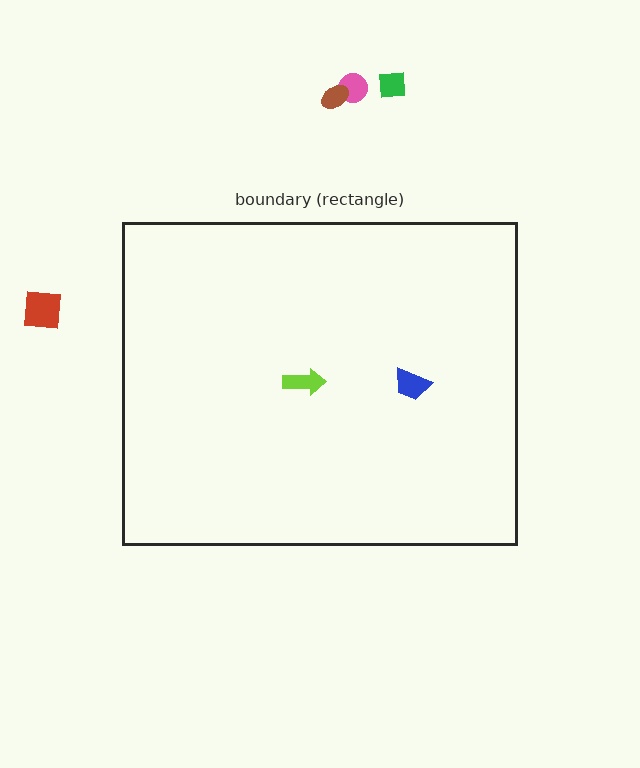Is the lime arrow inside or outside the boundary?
Inside.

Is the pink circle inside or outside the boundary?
Outside.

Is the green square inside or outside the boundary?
Outside.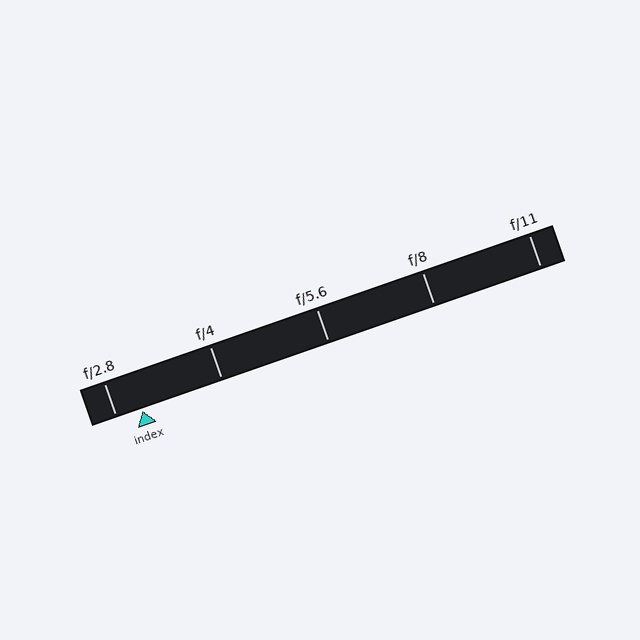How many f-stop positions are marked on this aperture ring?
There are 5 f-stop positions marked.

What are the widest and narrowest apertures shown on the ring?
The widest aperture shown is f/2.8 and the narrowest is f/11.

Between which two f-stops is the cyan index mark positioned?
The index mark is between f/2.8 and f/4.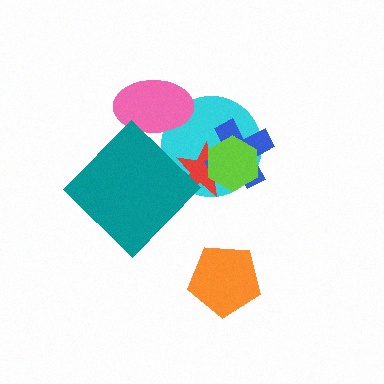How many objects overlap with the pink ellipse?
1 object overlaps with the pink ellipse.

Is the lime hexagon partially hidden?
No, no other shape covers it.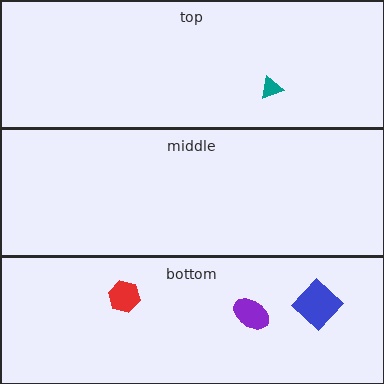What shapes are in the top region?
The teal triangle.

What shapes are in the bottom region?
The purple ellipse, the blue diamond, the red hexagon.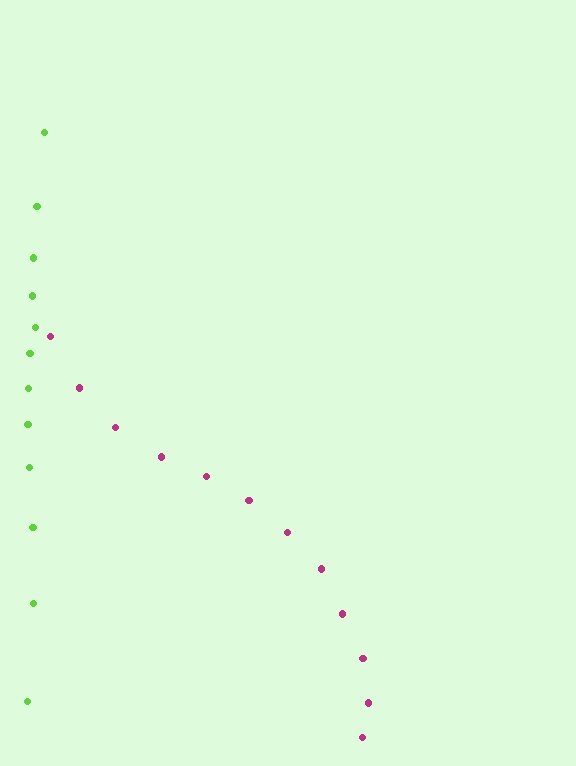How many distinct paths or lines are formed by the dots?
There are 2 distinct paths.